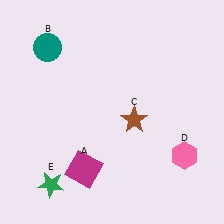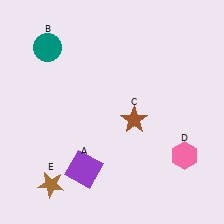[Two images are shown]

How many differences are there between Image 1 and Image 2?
There are 2 differences between the two images.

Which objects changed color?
A changed from magenta to purple. E changed from green to brown.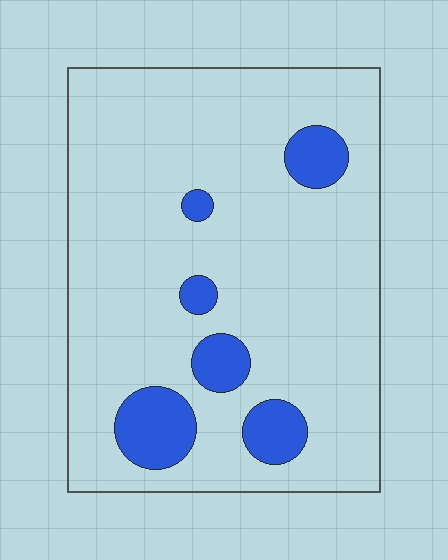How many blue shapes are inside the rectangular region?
6.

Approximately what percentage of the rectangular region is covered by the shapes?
Approximately 15%.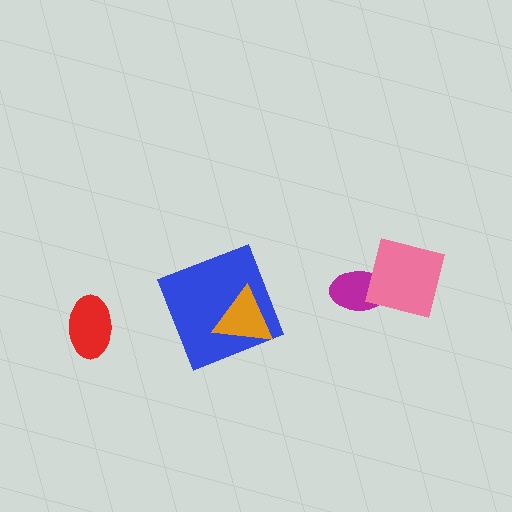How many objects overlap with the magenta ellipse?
1 object overlaps with the magenta ellipse.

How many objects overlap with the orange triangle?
1 object overlaps with the orange triangle.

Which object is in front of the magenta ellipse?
The pink square is in front of the magenta ellipse.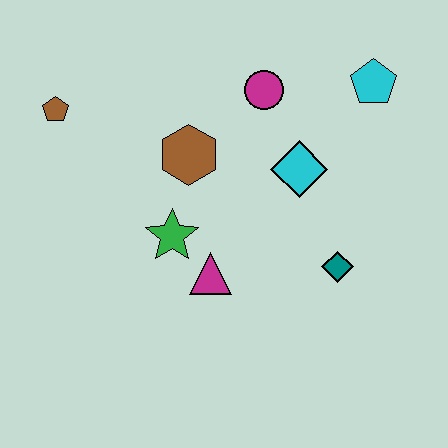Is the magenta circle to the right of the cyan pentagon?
No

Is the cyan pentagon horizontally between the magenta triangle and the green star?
No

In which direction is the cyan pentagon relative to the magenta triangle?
The cyan pentagon is above the magenta triangle.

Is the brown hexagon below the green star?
No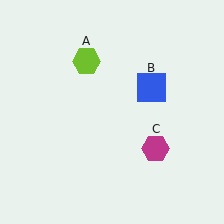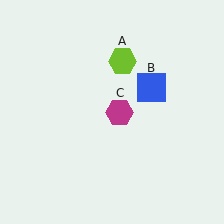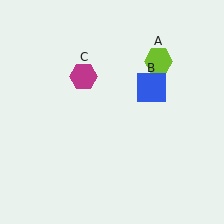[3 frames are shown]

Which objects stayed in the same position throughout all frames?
Blue square (object B) remained stationary.